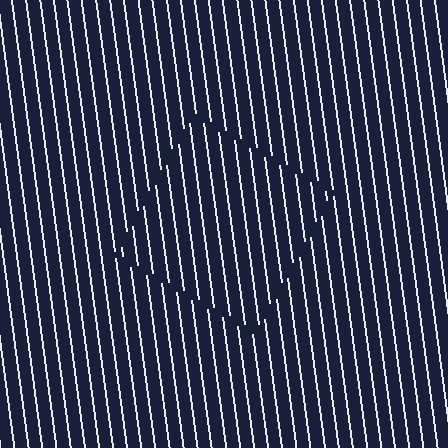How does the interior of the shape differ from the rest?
The interior of the shape contains the same grating, shifted by half a period — the contour is defined by the phase discontinuity where line-ends from the inner and outer gratings abut.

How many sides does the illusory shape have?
4 sides — the line-ends trace a square.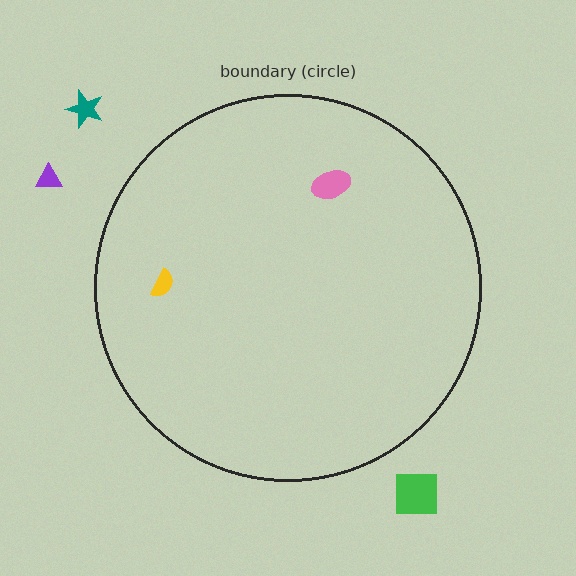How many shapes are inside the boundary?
2 inside, 3 outside.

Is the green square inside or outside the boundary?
Outside.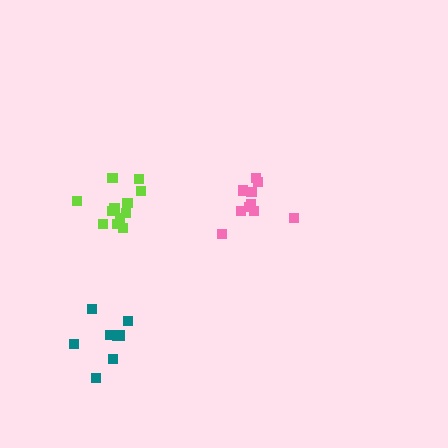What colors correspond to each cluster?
The clusters are colored: teal, pink, lime.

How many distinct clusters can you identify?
There are 3 distinct clusters.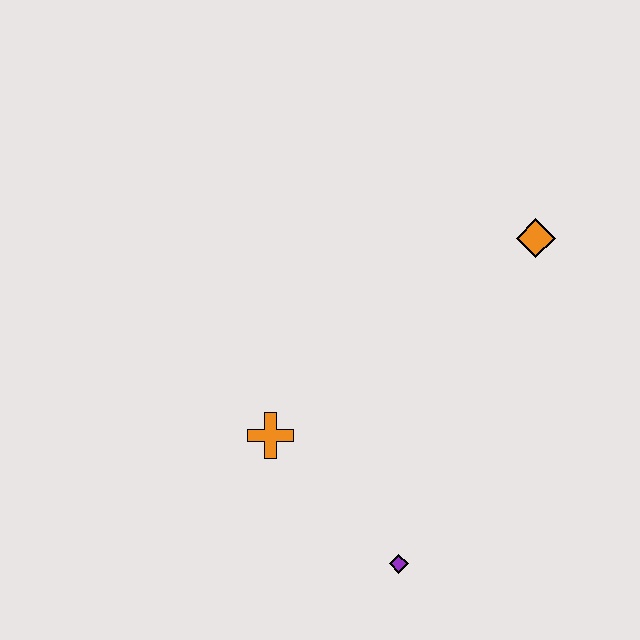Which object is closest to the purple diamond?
The orange cross is closest to the purple diamond.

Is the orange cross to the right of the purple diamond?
No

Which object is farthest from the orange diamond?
The purple diamond is farthest from the orange diamond.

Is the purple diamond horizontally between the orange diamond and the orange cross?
Yes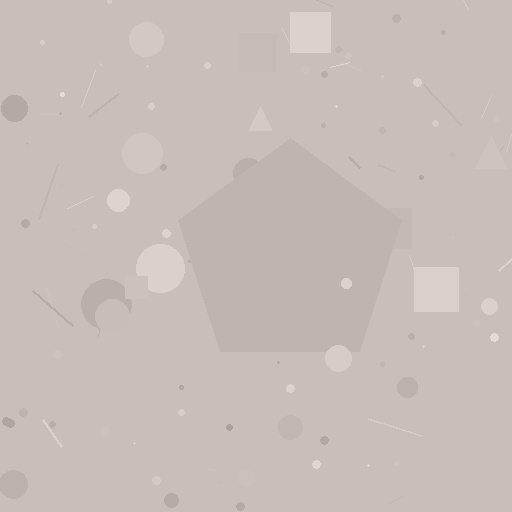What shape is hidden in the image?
A pentagon is hidden in the image.